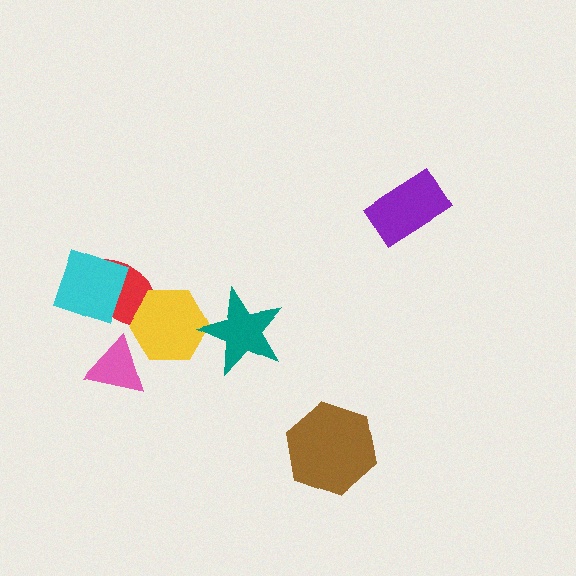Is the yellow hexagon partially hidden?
Yes, it is partially covered by another shape.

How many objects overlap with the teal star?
1 object overlaps with the teal star.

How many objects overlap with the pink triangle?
1 object overlaps with the pink triangle.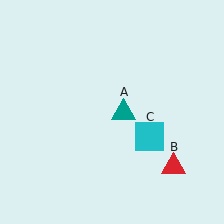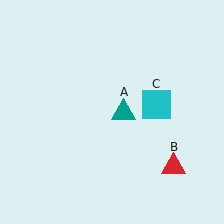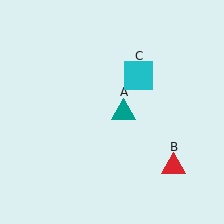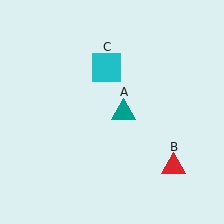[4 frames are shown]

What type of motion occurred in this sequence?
The cyan square (object C) rotated counterclockwise around the center of the scene.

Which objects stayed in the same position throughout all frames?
Teal triangle (object A) and red triangle (object B) remained stationary.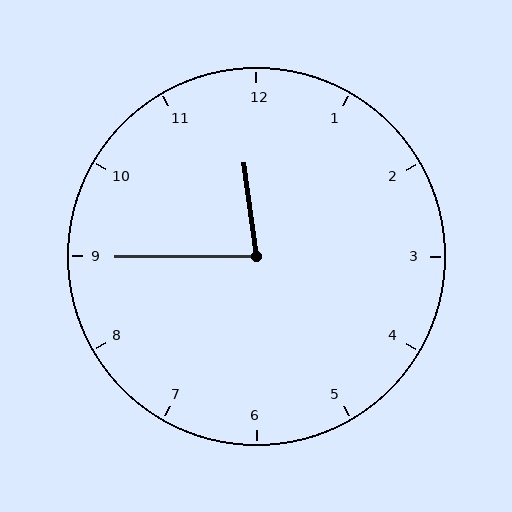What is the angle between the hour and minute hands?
Approximately 82 degrees.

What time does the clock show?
11:45.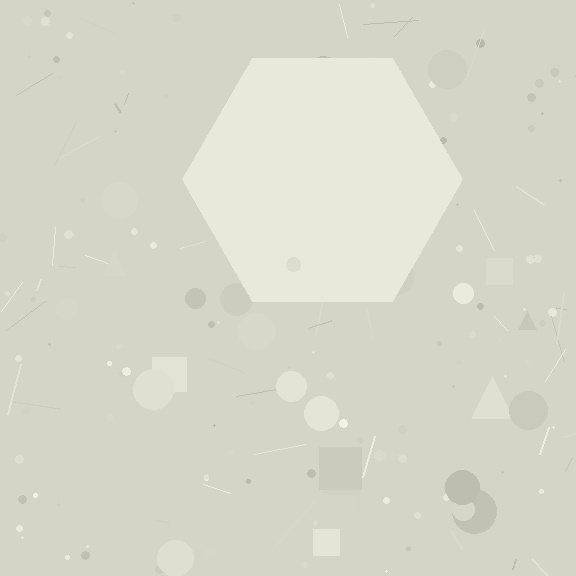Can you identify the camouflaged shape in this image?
The camouflaged shape is a hexagon.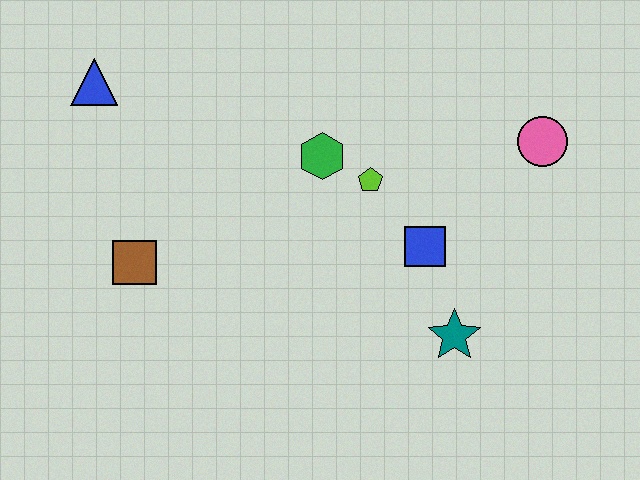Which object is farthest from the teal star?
The blue triangle is farthest from the teal star.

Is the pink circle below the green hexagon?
No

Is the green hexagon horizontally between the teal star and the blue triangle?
Yes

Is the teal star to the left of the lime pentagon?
No